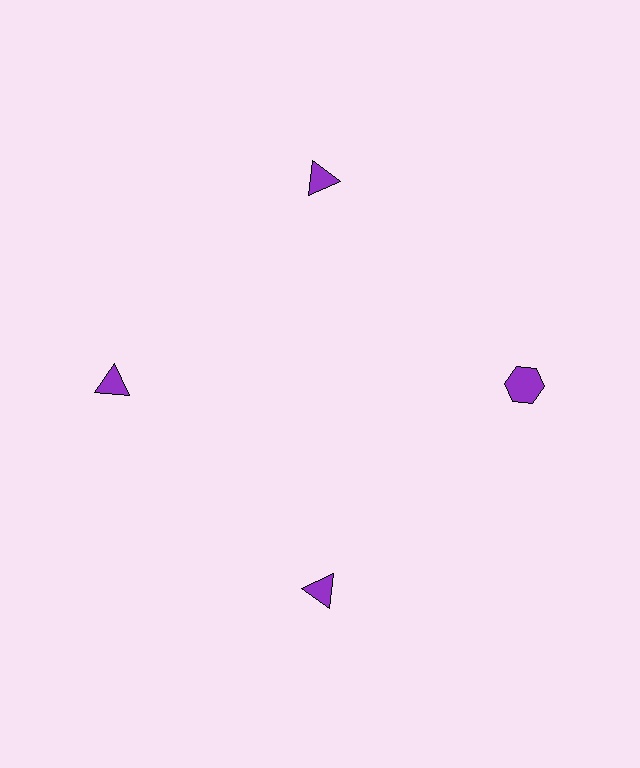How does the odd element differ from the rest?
It has a different shape: hexagon instead of triangle.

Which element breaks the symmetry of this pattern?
The purple hexagon at roughly the 3 o'clock position breaks the symmetry. All other shapes are purple triangles.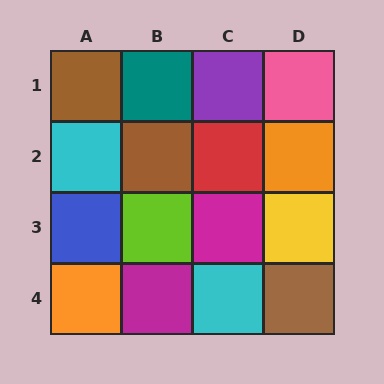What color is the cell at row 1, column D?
Pink.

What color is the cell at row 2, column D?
Orange.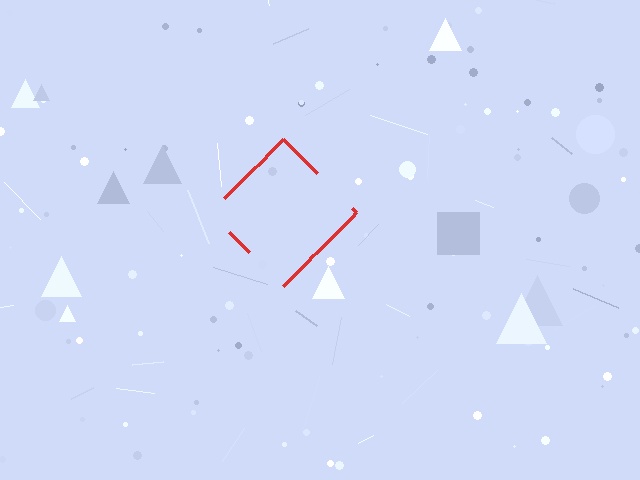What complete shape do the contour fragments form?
The contour fragments form a diamond.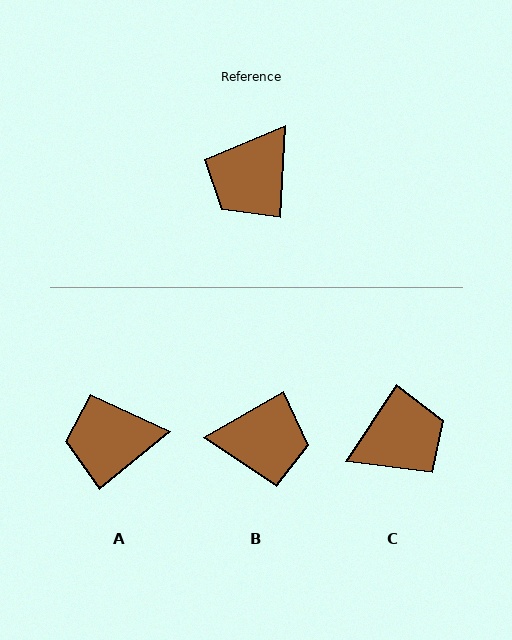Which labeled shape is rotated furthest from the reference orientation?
C, about 150 degrees away.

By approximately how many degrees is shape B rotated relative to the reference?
Approximately 123 degrees counter-clockwise.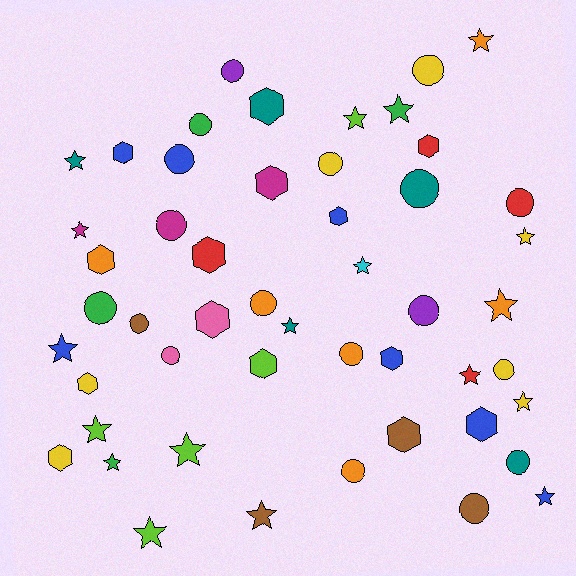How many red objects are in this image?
There are 4 red objects.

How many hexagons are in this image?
There are 14 hexagons.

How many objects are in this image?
There are 50 objects.